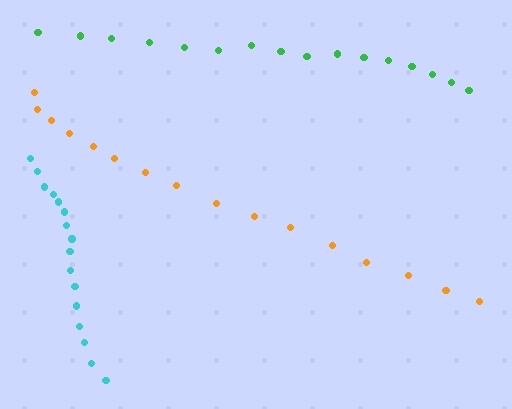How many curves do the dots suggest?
There are 3 distinct paths.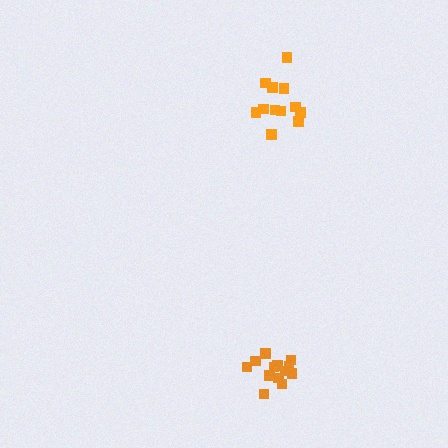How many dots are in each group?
Group 1: 13 dots, Group 2: 12 dots (25 total).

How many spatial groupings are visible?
There are 2 spatial groupings.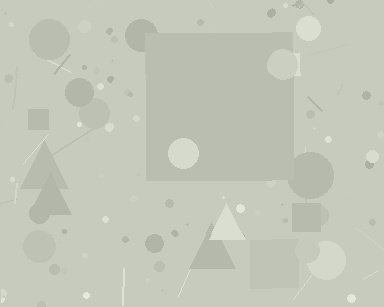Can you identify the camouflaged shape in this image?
The camouflaged shape is a square.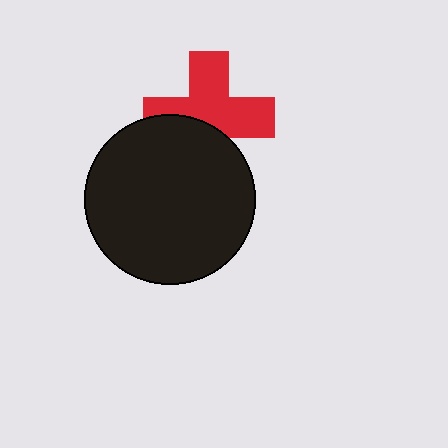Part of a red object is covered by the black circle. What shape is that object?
It is a cross.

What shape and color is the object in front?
The object in front is a black circle.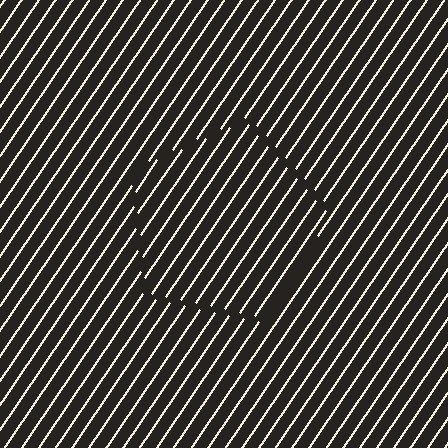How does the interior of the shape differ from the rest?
The interior of the shape contains the same grating, shifted by half a period — the contour is defined by the phase discontinuity where line-ends from the inner and outer gratings abut.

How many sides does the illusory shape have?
5 sides — the line-ends trace a pentagon.